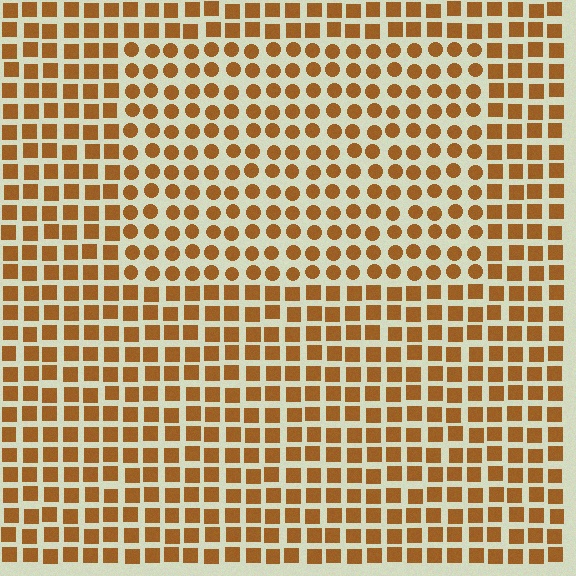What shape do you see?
I see a rectangle.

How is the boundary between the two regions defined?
The boundary is defined by a change in element shape: circles inside vs. squares outside. All elements share the same color and spacing.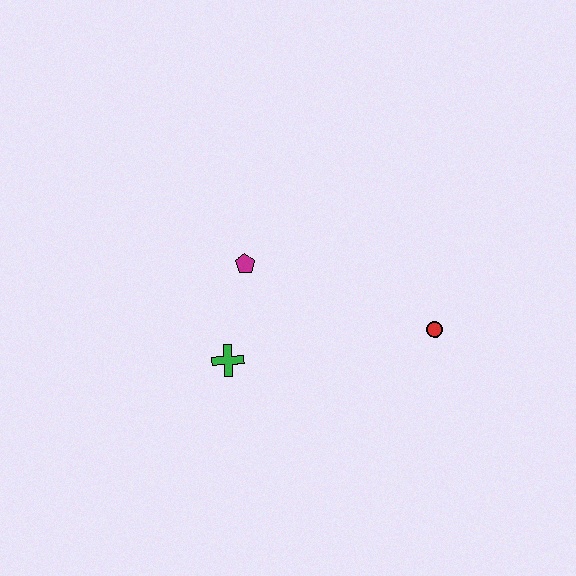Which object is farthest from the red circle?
The green cross is farthest from the red circle.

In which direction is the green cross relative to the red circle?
The green cross is to the left of the red circle.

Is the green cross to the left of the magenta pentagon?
Yes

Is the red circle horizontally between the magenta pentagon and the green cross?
No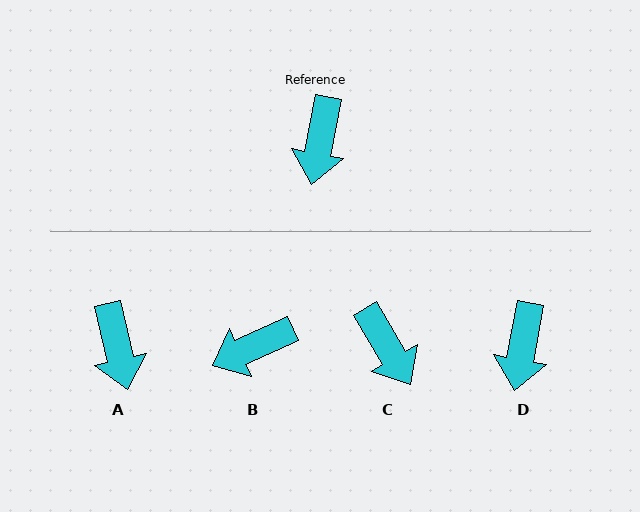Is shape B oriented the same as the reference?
No, it is off by about 54 degrees.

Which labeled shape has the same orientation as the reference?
D.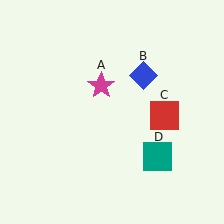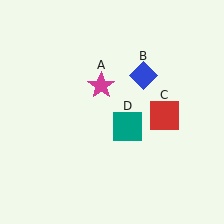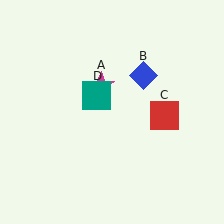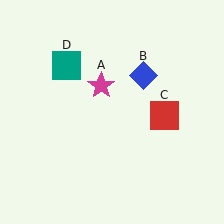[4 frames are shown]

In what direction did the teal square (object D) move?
The teal square (object D) moved up and to the left.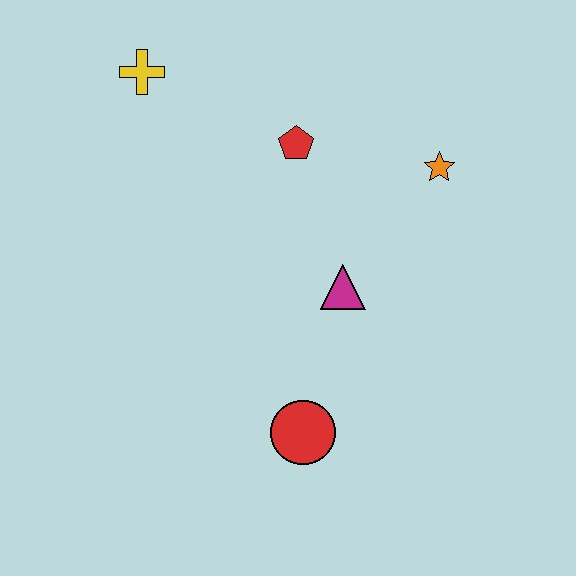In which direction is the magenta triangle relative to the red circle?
The magenta triangle is above the red circle.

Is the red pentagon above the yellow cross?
No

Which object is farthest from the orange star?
The yellow cross is farthest from the orange star.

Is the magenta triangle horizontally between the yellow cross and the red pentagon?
No